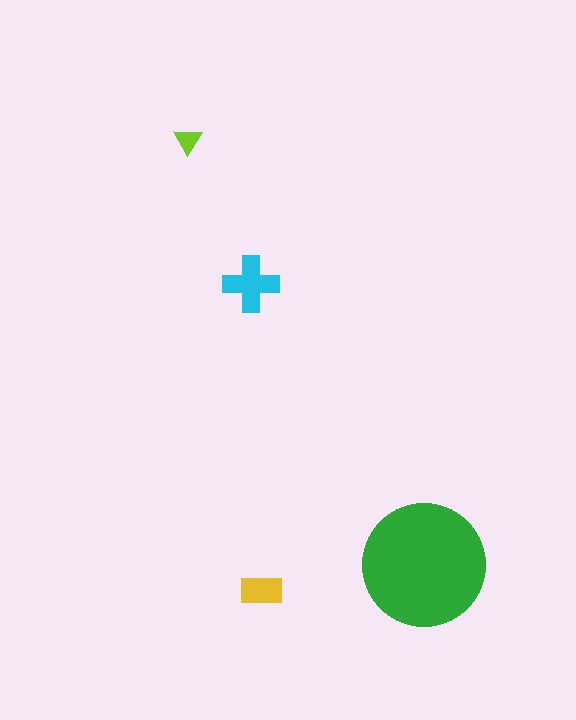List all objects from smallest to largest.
The lime triangle, the yellow rectangle, the cyan cross, the green circle.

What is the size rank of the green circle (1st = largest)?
1st.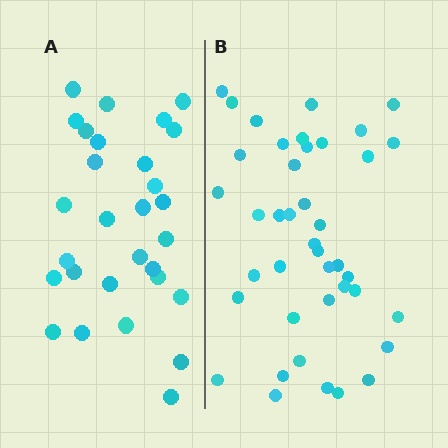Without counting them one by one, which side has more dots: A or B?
Region B (the right region) has more dots.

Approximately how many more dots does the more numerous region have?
Region B has roughly 12 or so more dots than region A.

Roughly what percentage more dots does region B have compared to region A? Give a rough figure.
About 40% more.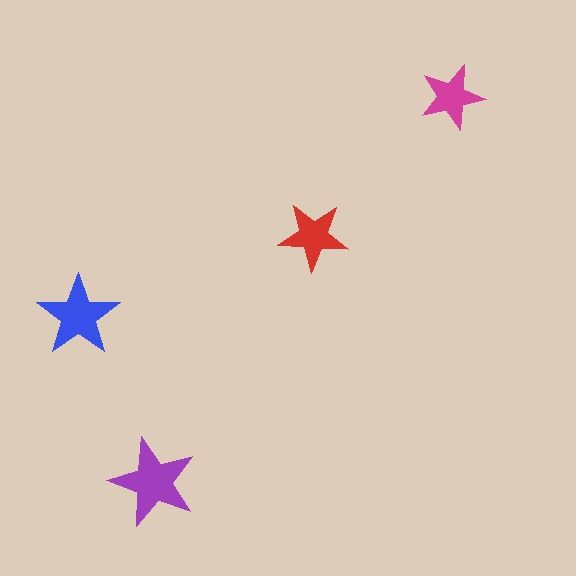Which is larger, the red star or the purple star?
The purple one.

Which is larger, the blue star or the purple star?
The purple one.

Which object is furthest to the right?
The magenta star is rightmost.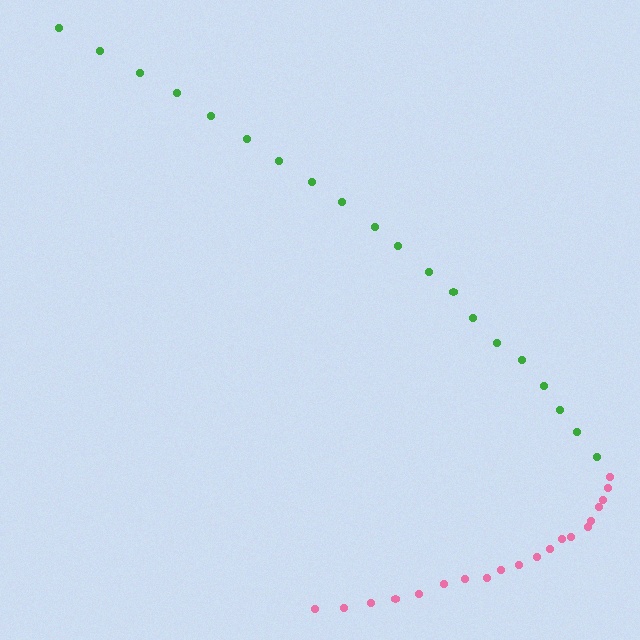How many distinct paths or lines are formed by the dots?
There are 2 distinct paths.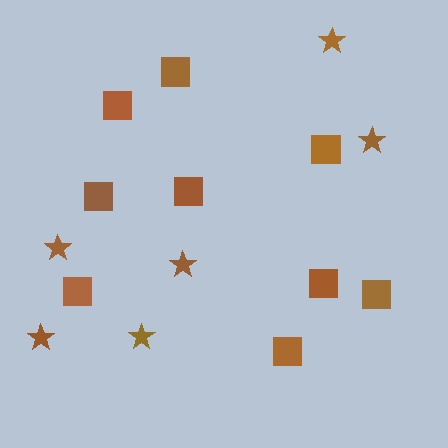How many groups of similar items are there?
There are 2 groups: one group of stars (6) and one group of squares (9).